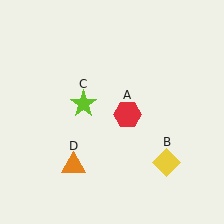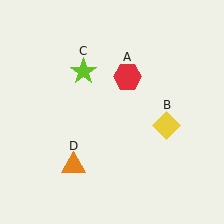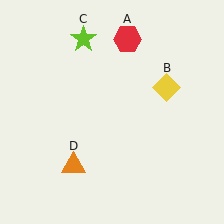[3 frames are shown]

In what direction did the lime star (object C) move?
The lime star (object C) moved up.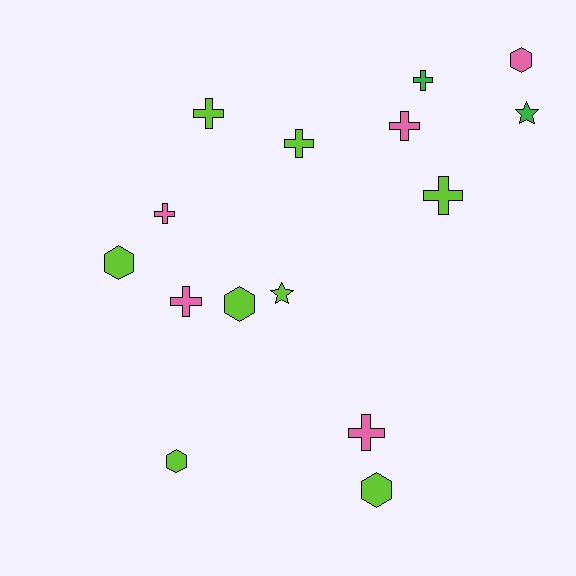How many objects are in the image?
There are 15 objects.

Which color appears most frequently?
Lime, with 8 objects.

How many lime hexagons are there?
There are 4 lime hexagons.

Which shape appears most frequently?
Cross, with 8 objects.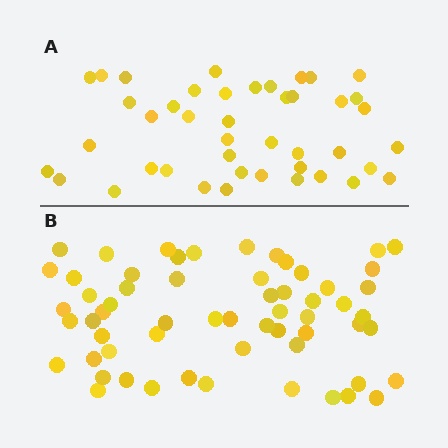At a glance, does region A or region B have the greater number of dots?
Region B (the bottom region) has more dots.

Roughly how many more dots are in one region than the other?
Region B has approximately 15 more dots than region A.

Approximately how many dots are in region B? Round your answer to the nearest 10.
About 60 dots.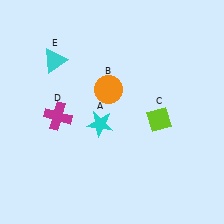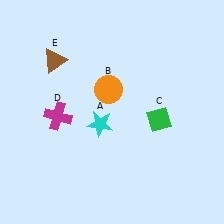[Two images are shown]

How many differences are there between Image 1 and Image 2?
There are 2 differences between the two images.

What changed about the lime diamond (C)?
In Image 1, C is lime. In Image 2, it changed to green.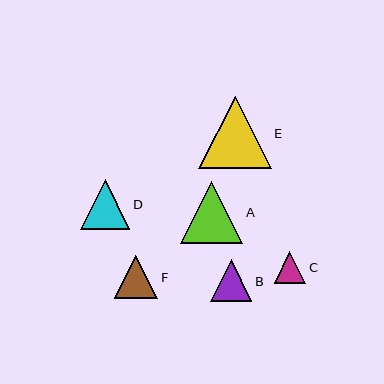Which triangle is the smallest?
Triangle C is the smallest with a size of approximately 32 pixels.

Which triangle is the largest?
Triangle E is the largest with a size of approximately 72 pixels.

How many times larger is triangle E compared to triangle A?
Triangle E is approximately 1.2 times the size of triangle A.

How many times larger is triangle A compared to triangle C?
Triangle A is approximately 2.0 times the size of triangle C.